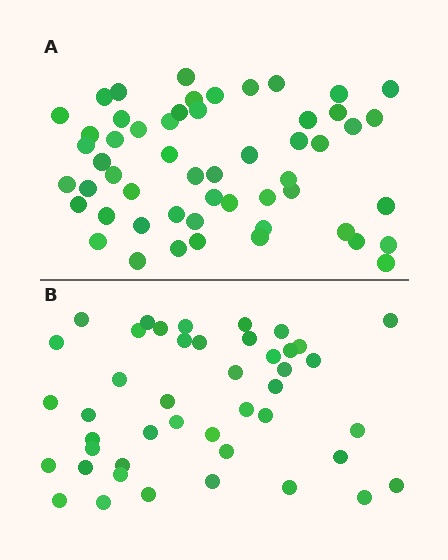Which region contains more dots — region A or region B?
Region A (the top region) has more dots.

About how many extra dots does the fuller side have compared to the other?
Region A has roughly 10 or so more dots than region B.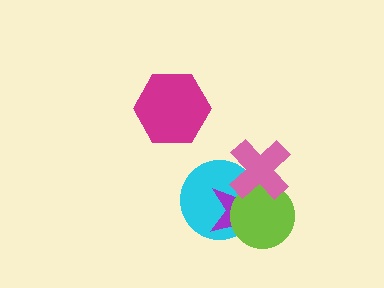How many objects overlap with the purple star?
3 objects overlap with the purple star.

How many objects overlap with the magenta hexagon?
0 objects overlap with the magenta hexagon.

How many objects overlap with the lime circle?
3 objects overlap with the lime circle.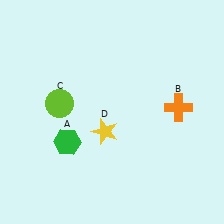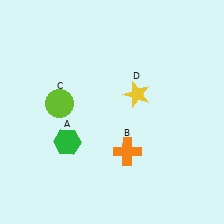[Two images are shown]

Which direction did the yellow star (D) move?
The yellow star (D) moved up.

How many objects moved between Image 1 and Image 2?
2 objects moved between the two images.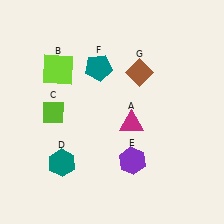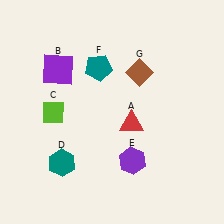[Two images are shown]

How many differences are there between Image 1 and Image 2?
There are 2 differences between the two images.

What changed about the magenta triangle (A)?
In Image 1, A is magenta. In Image 2, it changed to red.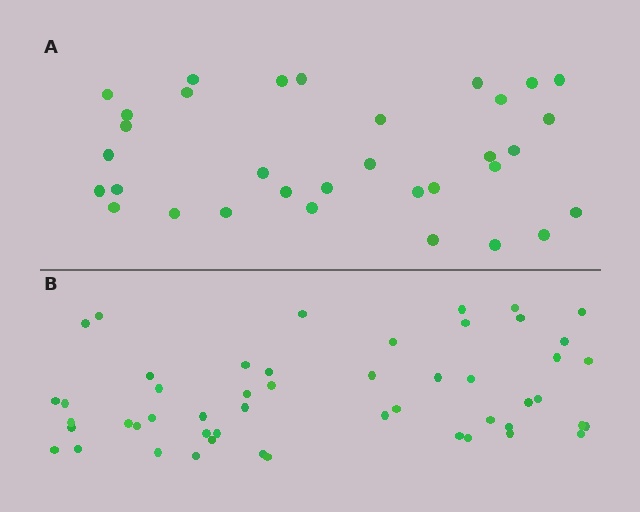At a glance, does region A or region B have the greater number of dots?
Region B (the bottom region) has more dots.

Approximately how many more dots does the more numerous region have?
Region B has approximately 20 more dots than region A.